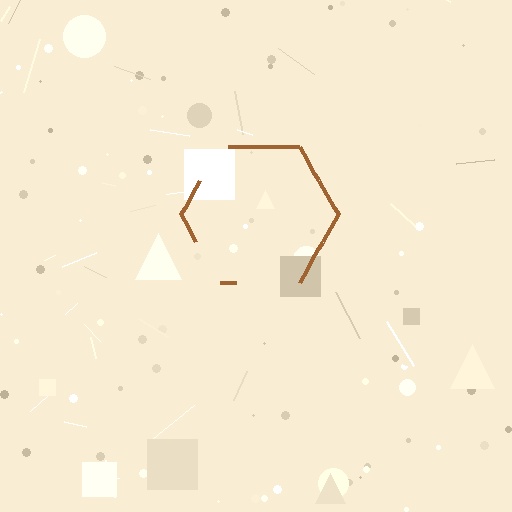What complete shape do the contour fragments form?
The contour fragments form a hexagon.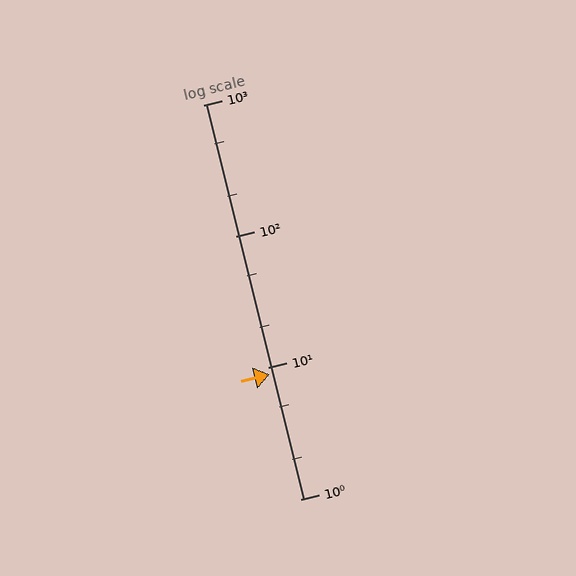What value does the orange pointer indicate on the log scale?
The pointer indicates approximately 8.9.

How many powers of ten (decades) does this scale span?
The scale spans 3 decades, from 1 to 1000.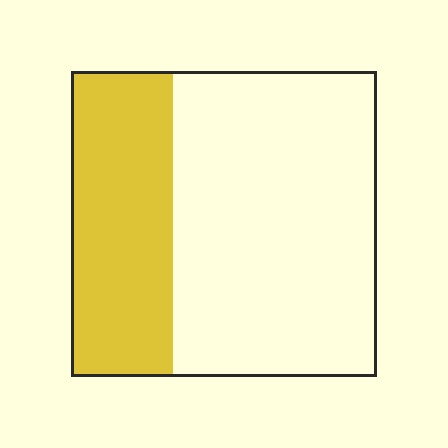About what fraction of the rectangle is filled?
About one third (1/3).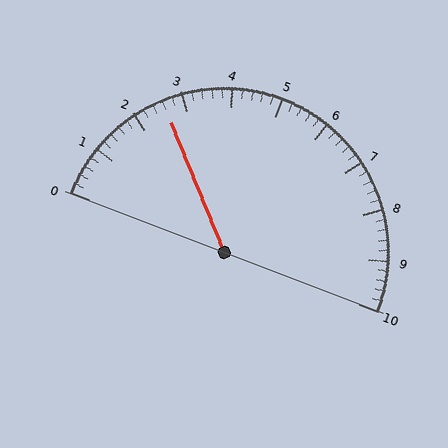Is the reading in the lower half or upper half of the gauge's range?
The reading is in the lower half of the range (0 to 10).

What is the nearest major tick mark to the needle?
The nearest major tick mark is 3.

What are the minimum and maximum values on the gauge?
The gauge ranges from 0 to 10.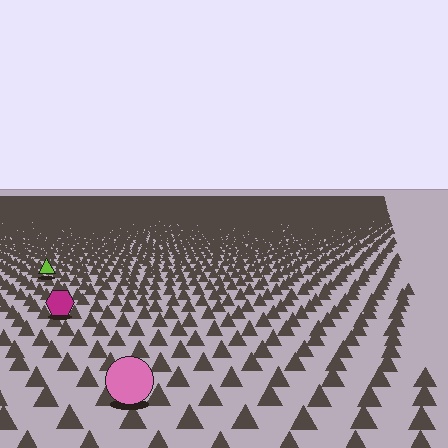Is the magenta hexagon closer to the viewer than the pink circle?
No. The pink circle is closer — you can tell from the texture gradient: the ground texture is coarser near it.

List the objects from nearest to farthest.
From nearest to farthest: the pink circle, the magenta hexagon, the lime triangle.